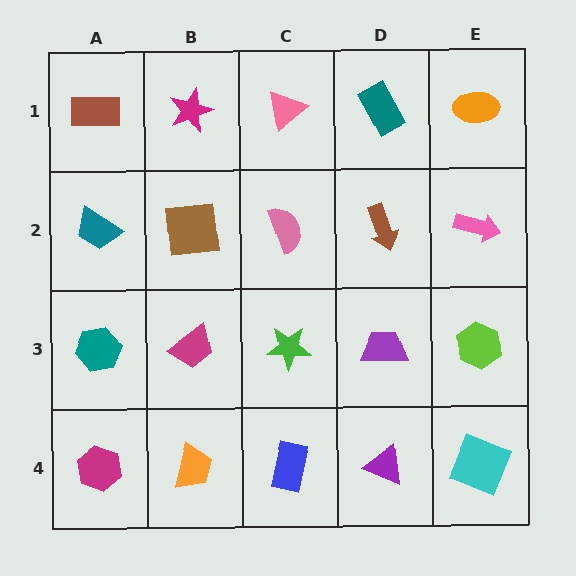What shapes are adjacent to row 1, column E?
A pink arrow (row 2, column E), a teal rectangle (row 1, column D).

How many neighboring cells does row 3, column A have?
3.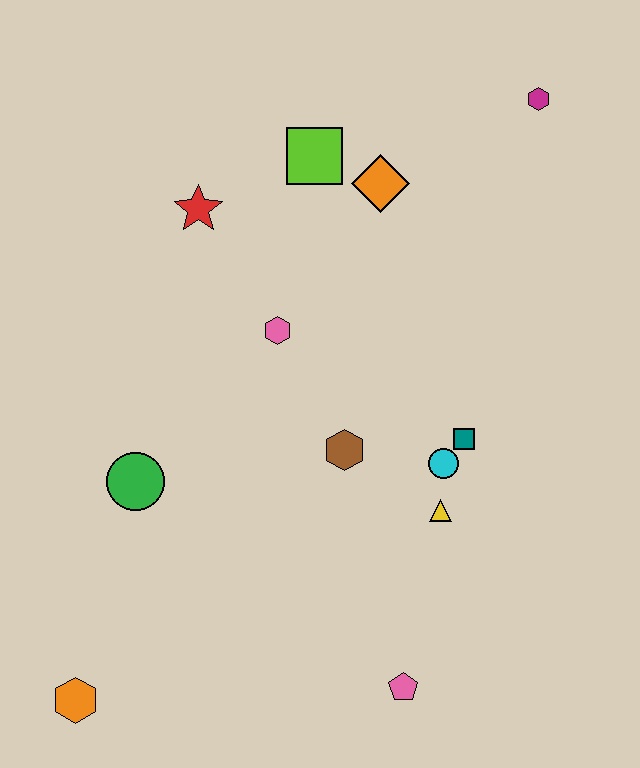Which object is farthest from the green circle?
The magenta hexagon is farthest from the green circle.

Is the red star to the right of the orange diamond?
No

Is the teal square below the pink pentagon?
No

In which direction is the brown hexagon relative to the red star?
The brown hexagon is below the red star.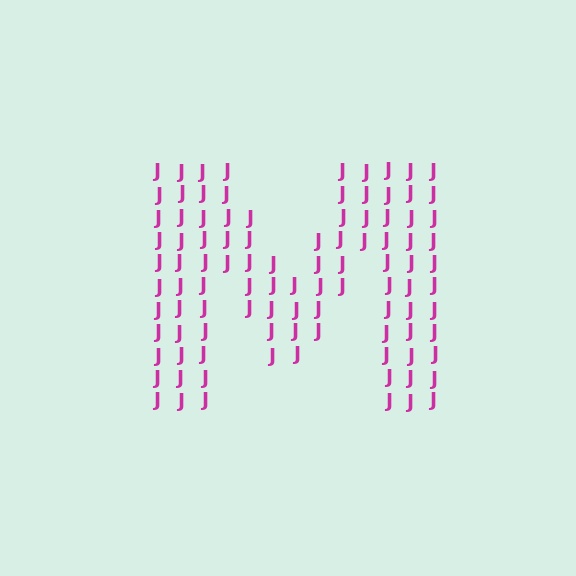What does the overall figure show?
The overall figure shows the letter M.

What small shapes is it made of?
It is made of small letter J's.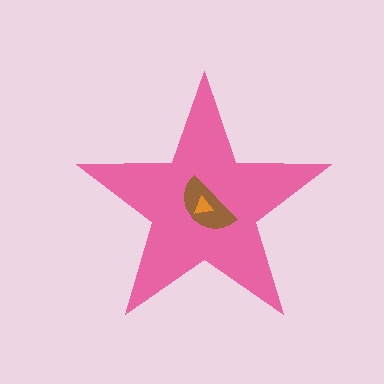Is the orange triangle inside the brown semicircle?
Yes.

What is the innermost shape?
The orange triangle.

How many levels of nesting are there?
3.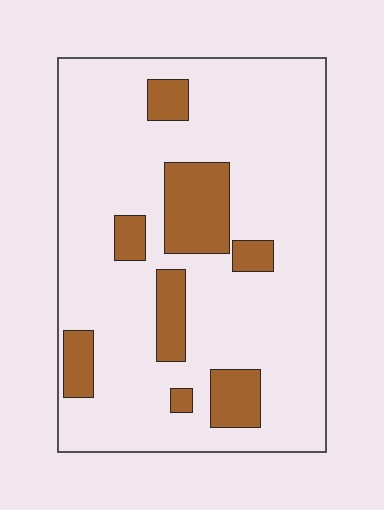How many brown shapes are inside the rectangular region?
8.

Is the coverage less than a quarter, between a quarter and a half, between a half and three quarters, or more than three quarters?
Less than a quarter.